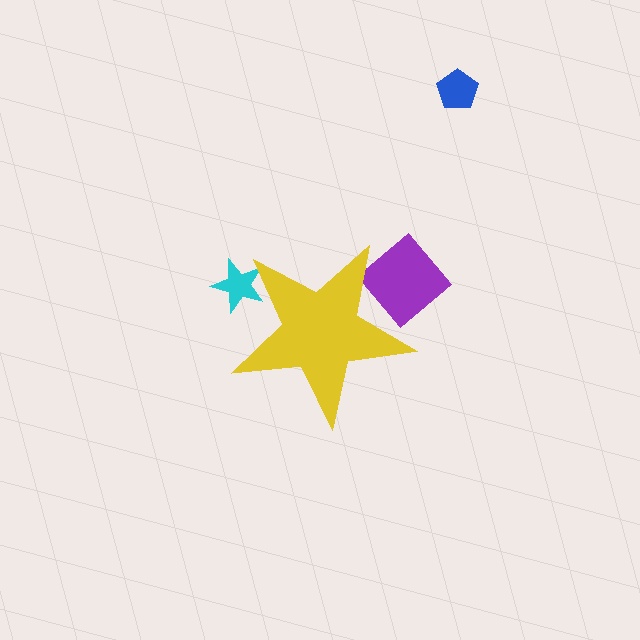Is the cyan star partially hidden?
Yes, the cyan star is partially hidden behind the yellow star.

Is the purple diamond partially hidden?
Yes, the purple diamond is partially hidden behind the yellow star.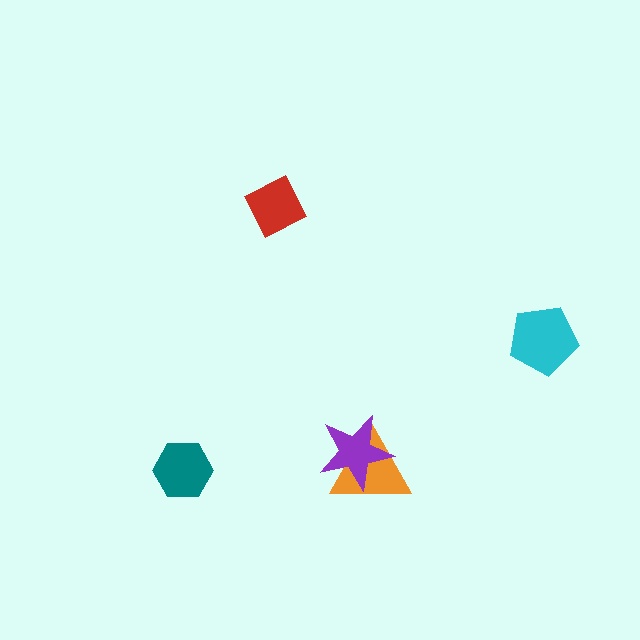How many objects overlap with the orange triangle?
1 object overlaps with the orange triangle.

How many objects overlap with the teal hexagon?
0 objects overlap with the teal hexagon.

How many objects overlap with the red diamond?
0 objects overlap with the red diamond.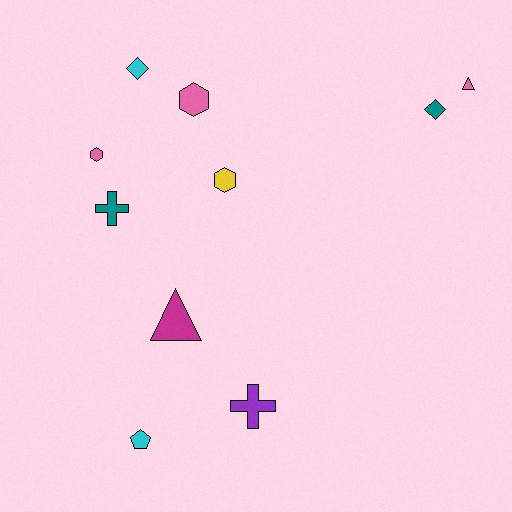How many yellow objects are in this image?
There is 1 yellow object.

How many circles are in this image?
There are no circles.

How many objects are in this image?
There are 10 objects.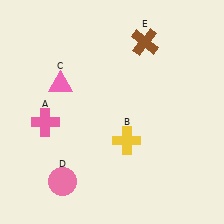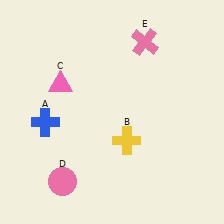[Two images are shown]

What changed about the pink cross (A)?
In Image 1, A is pink. In Image 2, it changed to blue.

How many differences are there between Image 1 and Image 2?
There are 2 differences between the two images.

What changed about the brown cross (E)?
In Image 1, E is brown. In Image 2, it changed to pink.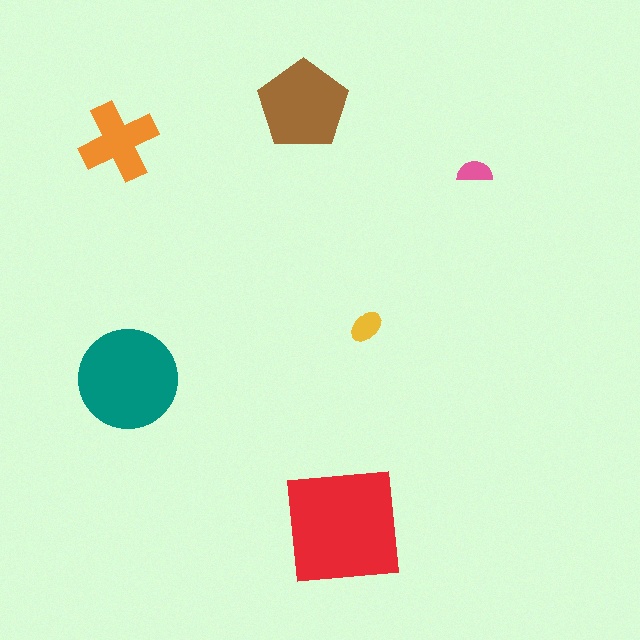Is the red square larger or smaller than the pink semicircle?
Larger.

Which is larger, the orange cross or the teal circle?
The teal circle.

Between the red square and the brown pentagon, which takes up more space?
The red square.